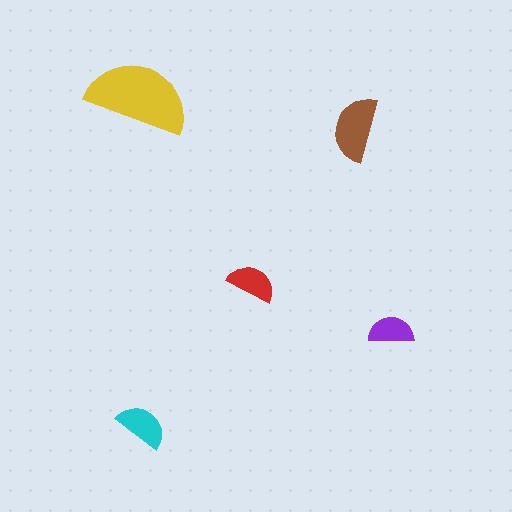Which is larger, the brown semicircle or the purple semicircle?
The brown one.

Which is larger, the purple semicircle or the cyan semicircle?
The cyan one.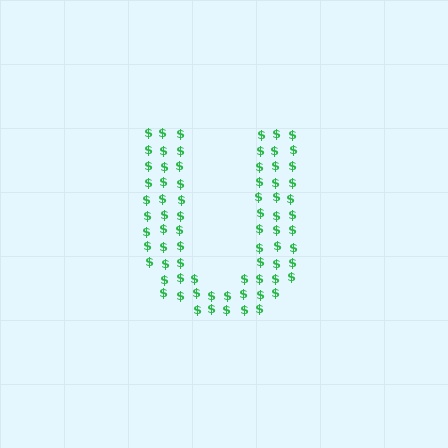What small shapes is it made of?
It is made of small dollar signs.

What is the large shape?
The large shape is the letter U.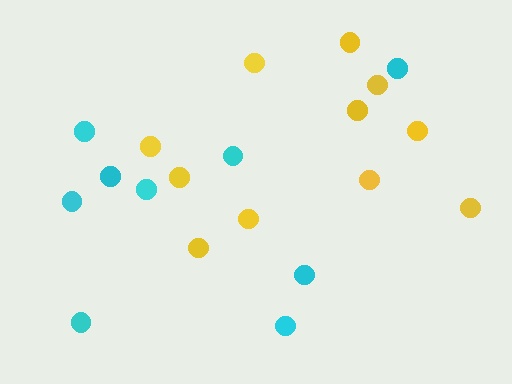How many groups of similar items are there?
There are 2 groups: one group of yellow circles (11) and one group of cyan circles (9).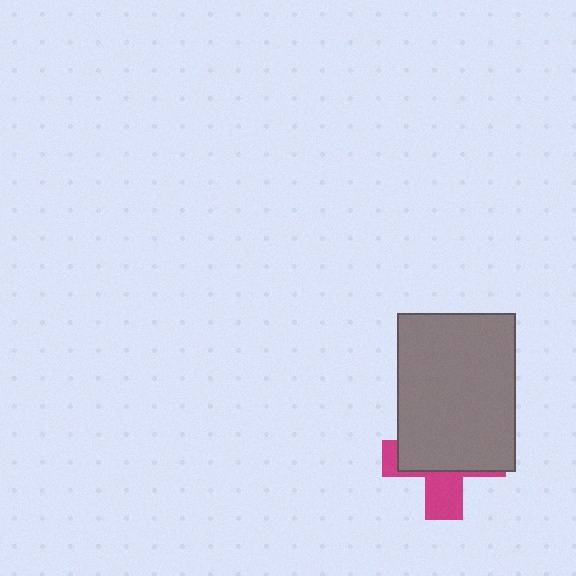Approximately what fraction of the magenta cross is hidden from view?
Roughly 64% of the magenta cross is hidden behind the gray rectangle.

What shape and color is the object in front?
The object in front is a gray rectangle.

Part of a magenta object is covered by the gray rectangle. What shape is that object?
It is a cross.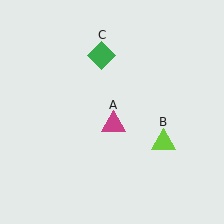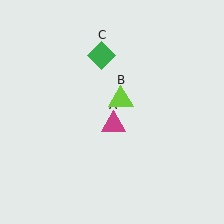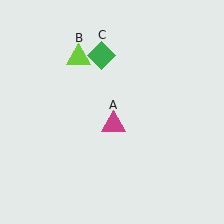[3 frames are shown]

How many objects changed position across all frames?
1 object changed position: lime triangle (object B).